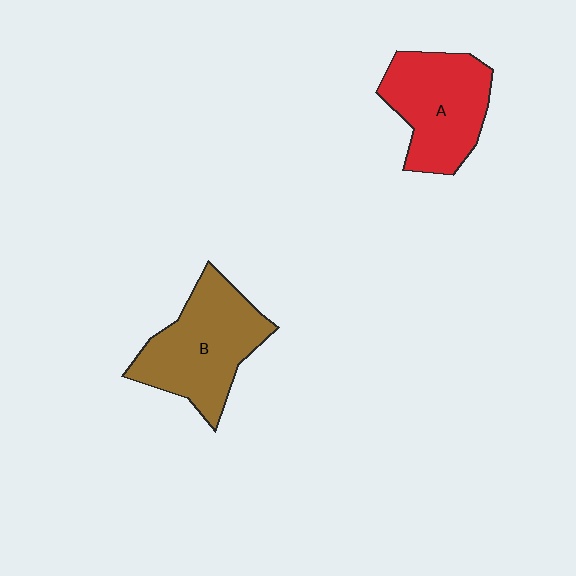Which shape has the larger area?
Shape B (brown).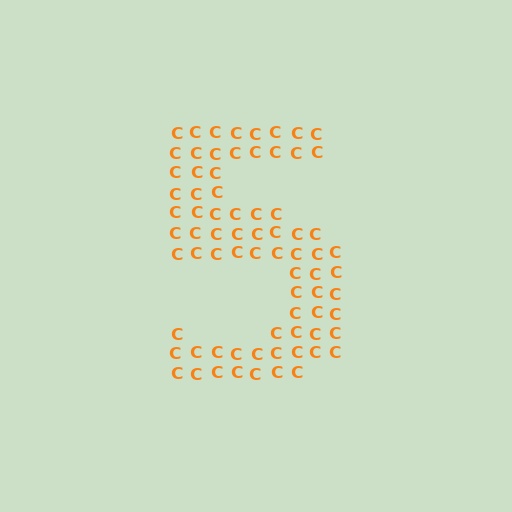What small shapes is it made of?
It is made of small letter C's.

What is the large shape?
The large shape is the digit 5.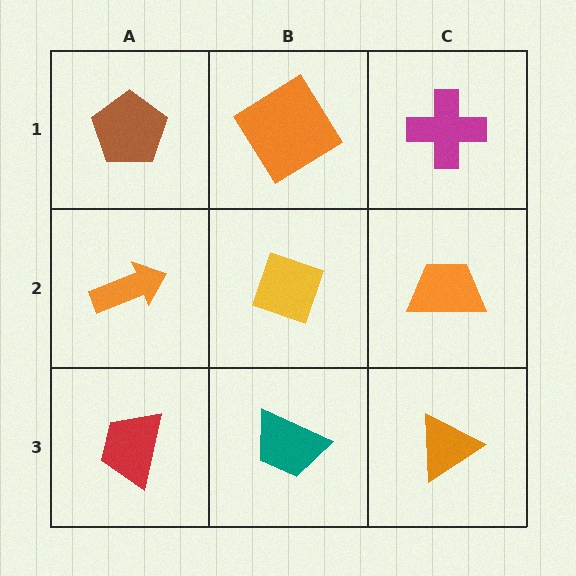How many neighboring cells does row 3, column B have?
3.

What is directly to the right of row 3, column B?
An orange triangle.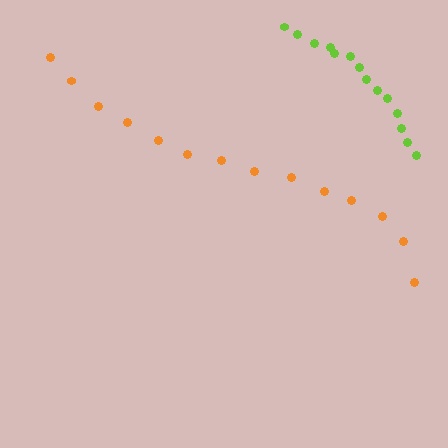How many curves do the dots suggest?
There are 2 distinct paths.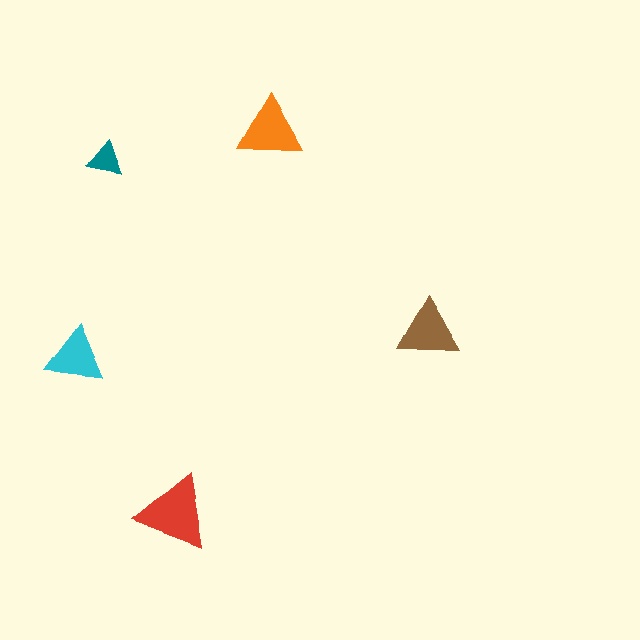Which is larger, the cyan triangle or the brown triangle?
The brown one.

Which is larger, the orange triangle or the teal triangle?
The orange one.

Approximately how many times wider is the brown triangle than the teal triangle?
About 1.5 times wider.